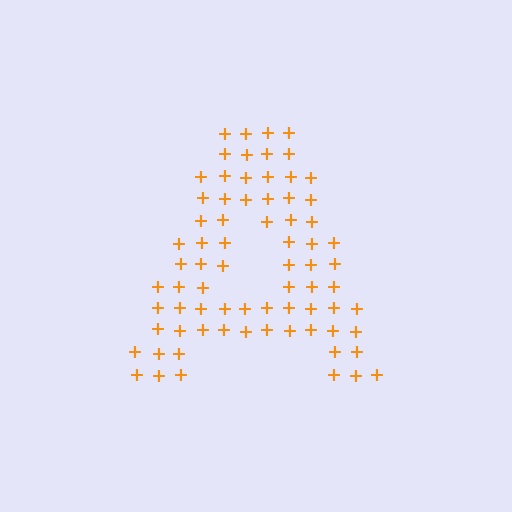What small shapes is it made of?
It is made of small plus signs.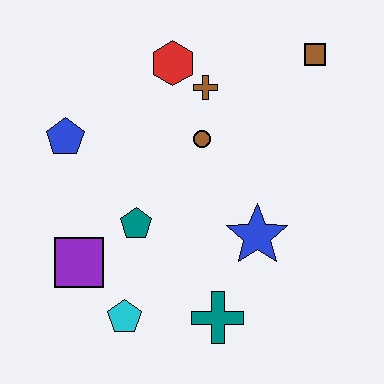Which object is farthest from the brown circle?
The cyan pentagon is farthest from the brown circle.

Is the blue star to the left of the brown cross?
No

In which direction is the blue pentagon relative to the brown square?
The blue pentagon is to the left of the brown square.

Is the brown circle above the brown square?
No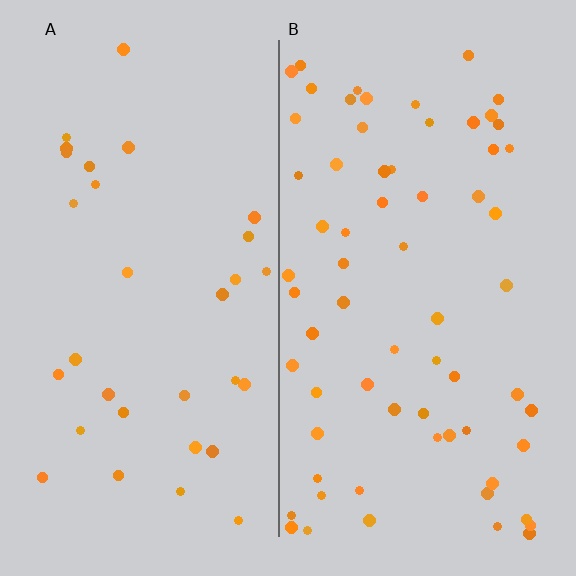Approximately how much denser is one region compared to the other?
Approximately 2.1× — region B over region A.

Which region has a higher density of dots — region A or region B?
B (the right).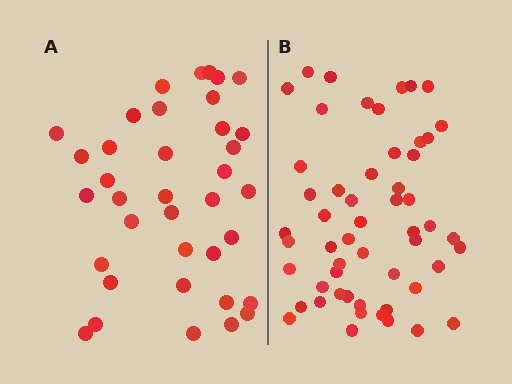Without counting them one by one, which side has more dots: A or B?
Region B (the right region) has more dots.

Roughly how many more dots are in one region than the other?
Region B has approximately 15 more dots than region A.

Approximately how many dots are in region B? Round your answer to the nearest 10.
About 50 dots. (The exact count is 54, which rounds to 50.)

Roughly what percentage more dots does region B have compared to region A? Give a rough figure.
About 45% more.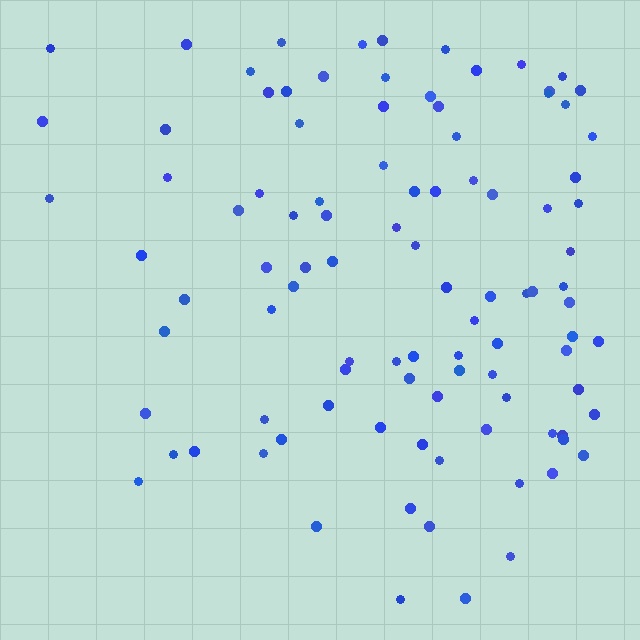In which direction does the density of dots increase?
From left to right, with the right side densest.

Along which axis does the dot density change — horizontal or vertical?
Horizontal.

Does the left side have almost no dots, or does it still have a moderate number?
Still a moderate number, just noticeably fewer than the right.